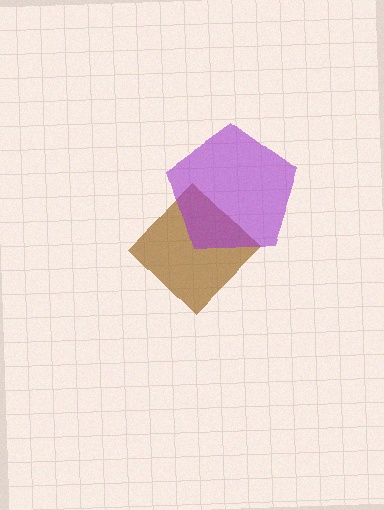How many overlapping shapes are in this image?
There are 2 overlapping shapes in the image.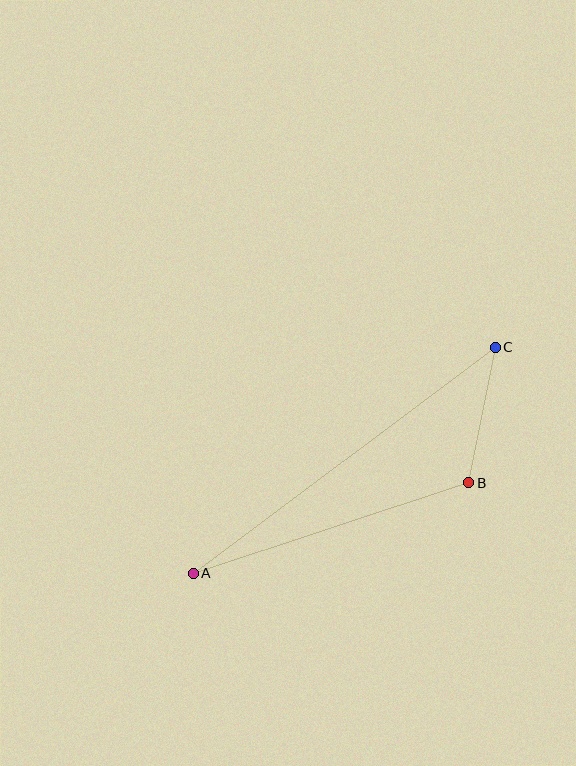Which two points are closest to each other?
Points B and C are closest to each other.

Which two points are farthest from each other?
Points A and C are farthest from each other.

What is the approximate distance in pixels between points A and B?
The distance between A and B is approximately 290 pixels.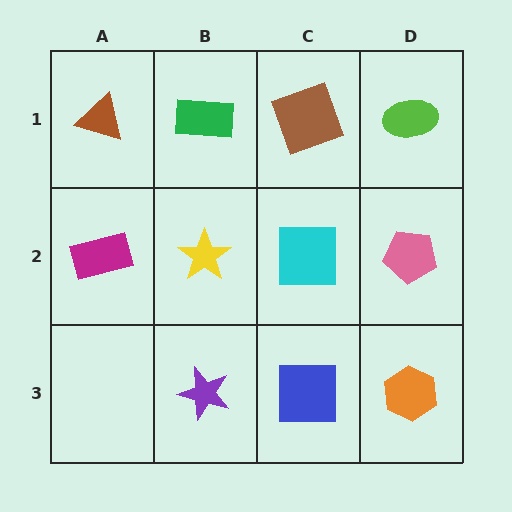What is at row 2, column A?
A magenta rectangle.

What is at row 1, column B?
A green rectangle.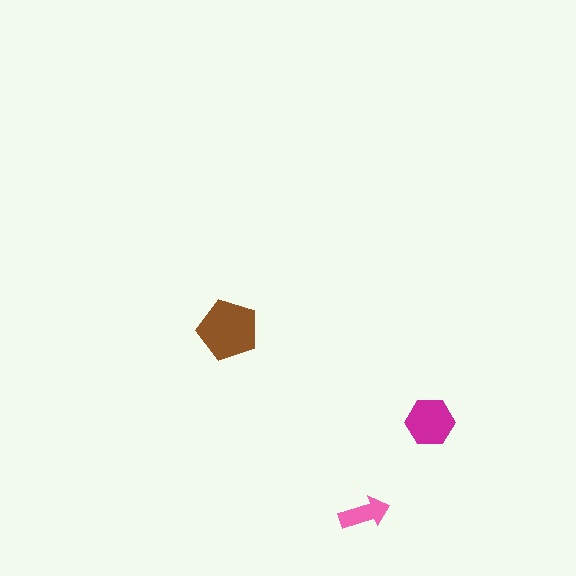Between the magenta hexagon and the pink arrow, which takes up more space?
The magenta hexagon.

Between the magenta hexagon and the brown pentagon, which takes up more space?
The brown pentagon.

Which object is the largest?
The brown pentagon.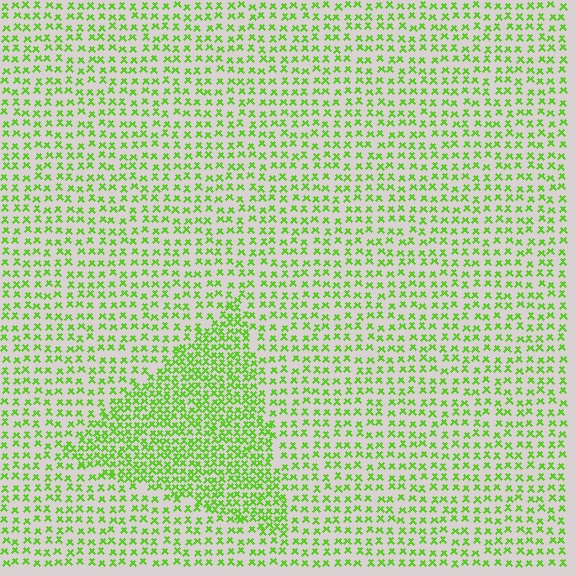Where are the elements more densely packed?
The elements are more densely packed inside the triangle boundary.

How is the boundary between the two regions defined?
The boundary is defined by a change in element density (approximately 1.9x ratio). All elements are the same color, size, and shape.